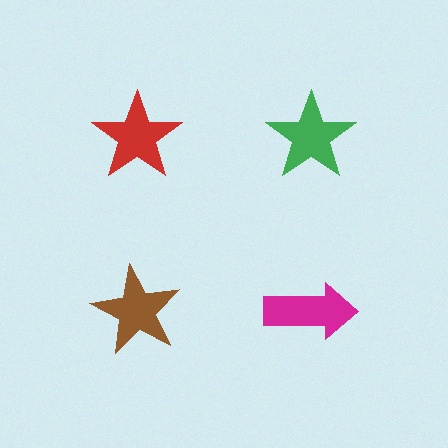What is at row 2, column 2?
A magenta arrow.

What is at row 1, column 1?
A red star.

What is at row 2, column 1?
A brown star.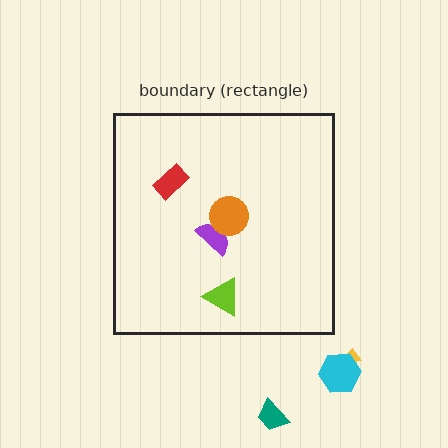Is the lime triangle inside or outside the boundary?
Inside.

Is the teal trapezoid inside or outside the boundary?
Outside.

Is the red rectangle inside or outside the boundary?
Inside.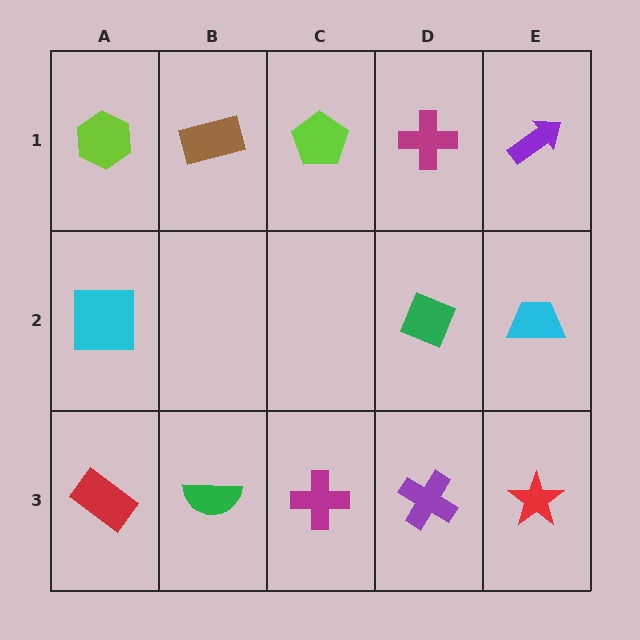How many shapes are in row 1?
5 shapes.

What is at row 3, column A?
A red rectangle.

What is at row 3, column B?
A green semicircle.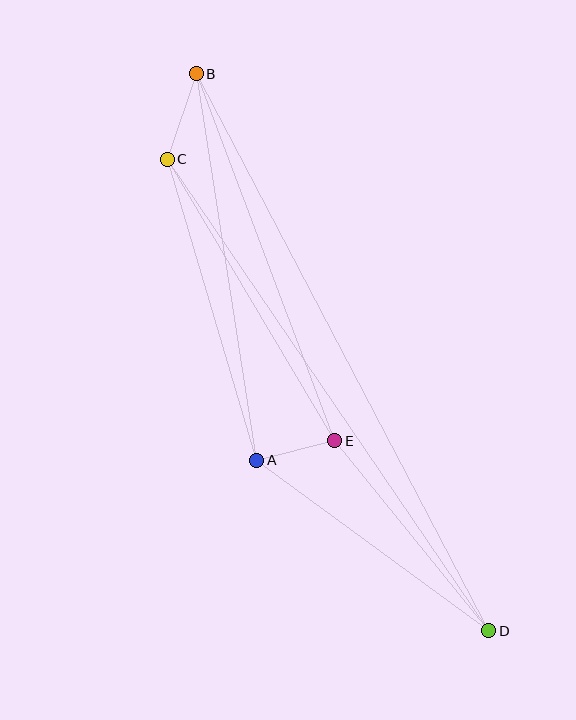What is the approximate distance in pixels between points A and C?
The distance between A and C is approximately 314 pixels.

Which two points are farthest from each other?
Points B and D are farthest from each other.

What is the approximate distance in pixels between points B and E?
The distance between B and E is approximately 392 pixels.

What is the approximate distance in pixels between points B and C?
The distance between B and C is approximately 90 pixels.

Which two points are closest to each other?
Points A and E are closest to each other.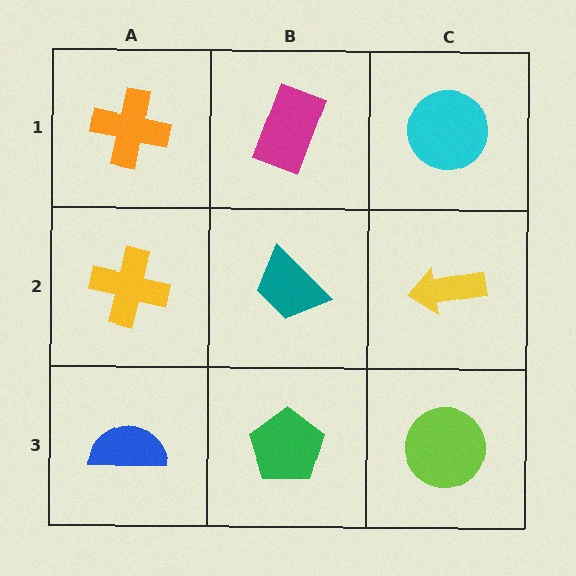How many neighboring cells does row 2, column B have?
4.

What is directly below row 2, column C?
A lime circle.